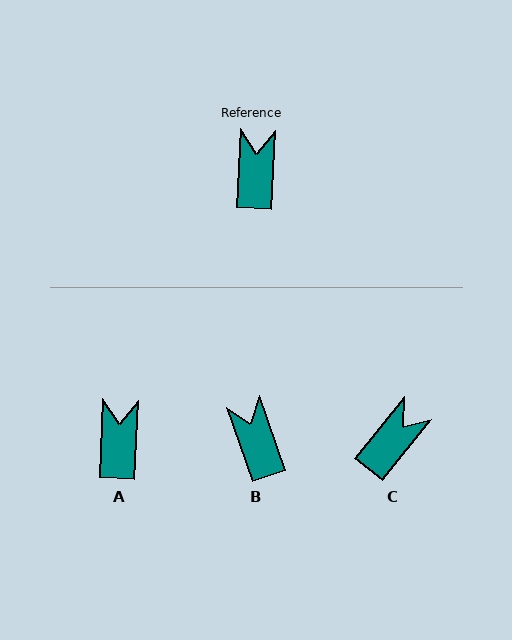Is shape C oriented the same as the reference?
No, it is off by about 36 degrees.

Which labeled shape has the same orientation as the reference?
A.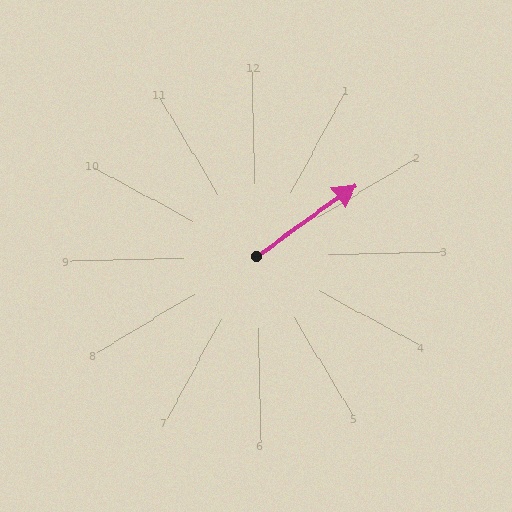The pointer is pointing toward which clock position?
Roughly 2 o'clock.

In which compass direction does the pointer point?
Northeast.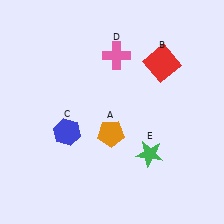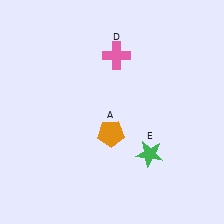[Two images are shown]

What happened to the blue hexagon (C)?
The blue hexagon (C) was removed in Image 2. It was in the bottom-left area of Image 1.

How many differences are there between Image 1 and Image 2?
There are 2 differences between the two images.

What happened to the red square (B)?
The red square (B) was removed in Image 2. It was in the top-right area of Image 1.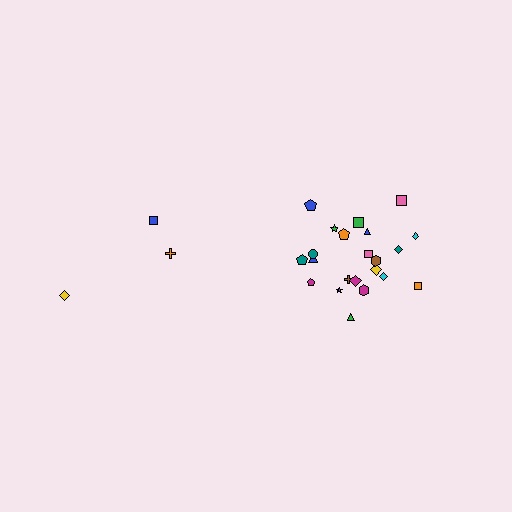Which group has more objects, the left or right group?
The right group.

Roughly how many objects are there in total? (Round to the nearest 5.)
Roughly 25 objects in total.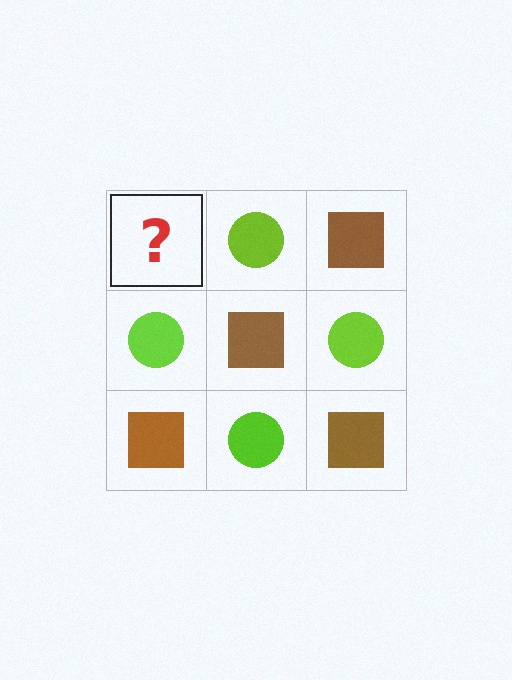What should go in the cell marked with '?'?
The missing cell should contain a brown square.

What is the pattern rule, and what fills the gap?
The rule is that it alternates brown square and lime circle in a checkerboard pattern. The gap should be filled with a brown square.